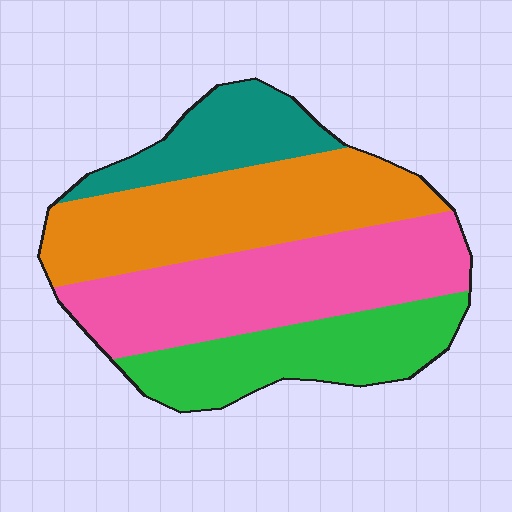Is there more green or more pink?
Pink.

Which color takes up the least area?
Teal, at roughly 15%.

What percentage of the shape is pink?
Pink covers roughly 35% of the shape.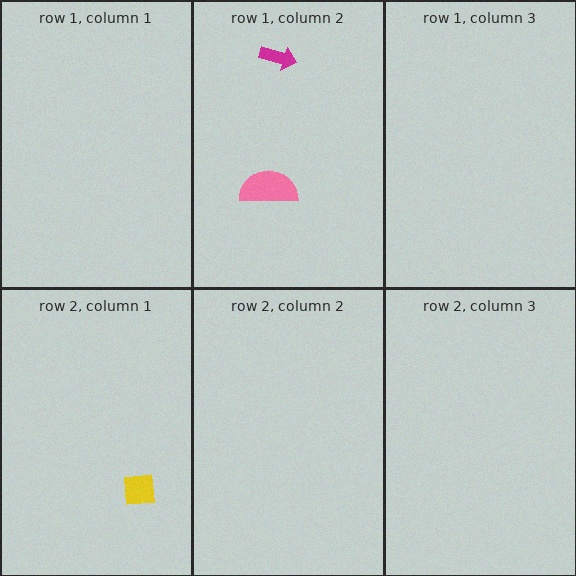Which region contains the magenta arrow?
The row 1, column 2 region.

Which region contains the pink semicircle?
The row 1, column 2 region.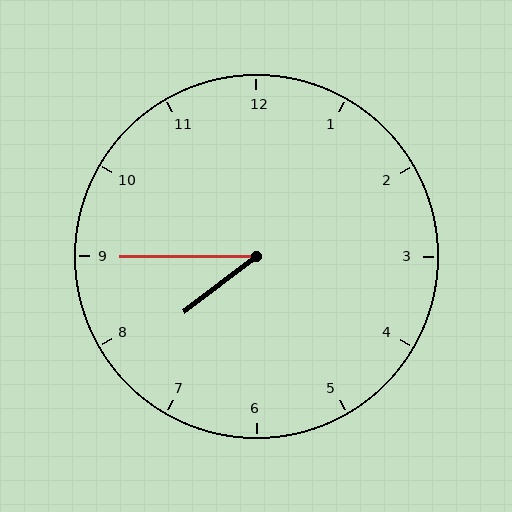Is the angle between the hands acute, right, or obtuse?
It is acute.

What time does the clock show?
7:45.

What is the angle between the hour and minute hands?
Approximately 38 degrees.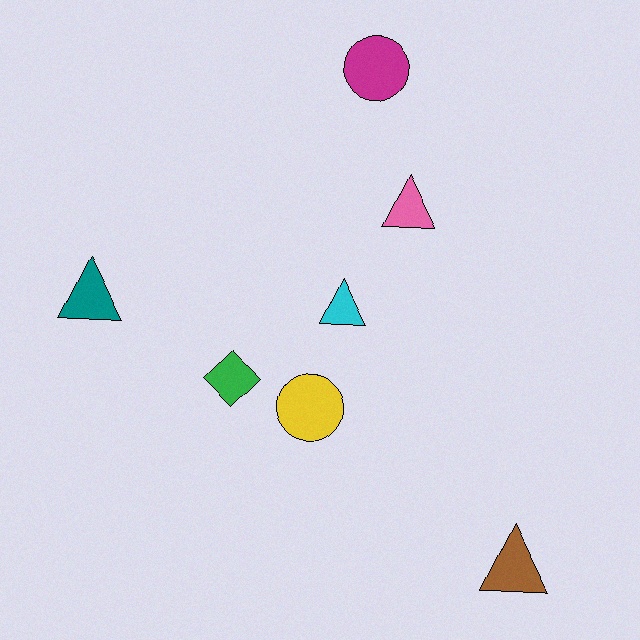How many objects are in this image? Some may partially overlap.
There are 7 objects.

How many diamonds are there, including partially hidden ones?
There is 1 diamond.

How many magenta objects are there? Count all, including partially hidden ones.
There is 1 magenta object.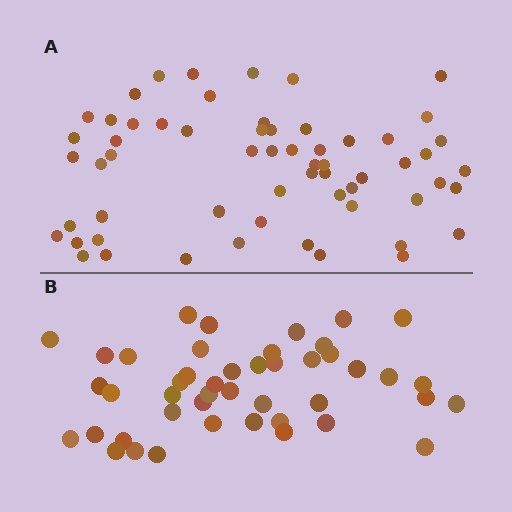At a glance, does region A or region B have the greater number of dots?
Region A (the top region) has more dots.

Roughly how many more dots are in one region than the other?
Region A has approximately 15 more dots than region B.